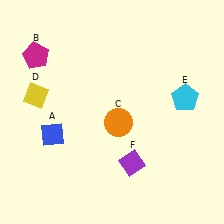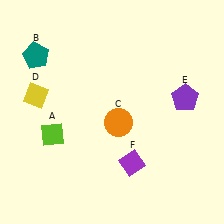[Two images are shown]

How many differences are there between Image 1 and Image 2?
There are 3 differences between the two images.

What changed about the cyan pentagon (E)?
In Image 1, E is cyan. In Image 2, it changed to purple.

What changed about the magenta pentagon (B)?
In Image 1, B is magenta. In Image 2, it changed to teal.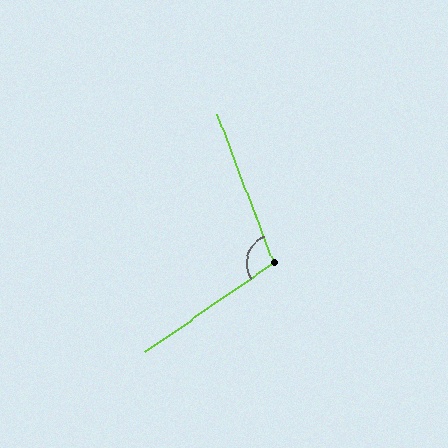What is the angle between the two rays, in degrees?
Approximately 104 degrees.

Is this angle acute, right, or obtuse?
It is obtuse.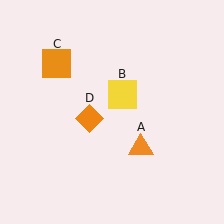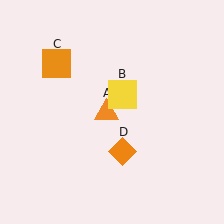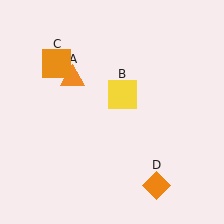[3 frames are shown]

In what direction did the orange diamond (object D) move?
The orange diamond (object D) moved down and to the right.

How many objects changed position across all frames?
2 objects changed position: orange triangle (object A), orange diamond (object D).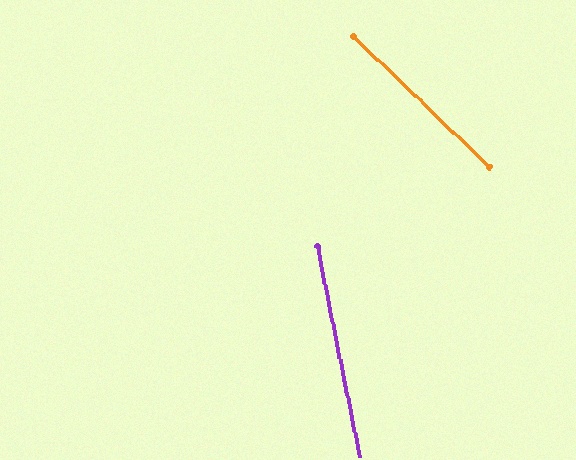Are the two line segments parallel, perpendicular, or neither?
Neither parallel nor perpendicular — they differ by about 35°.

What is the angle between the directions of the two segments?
Approximately 35 degrees.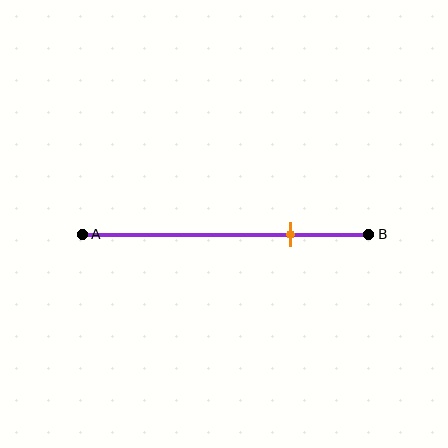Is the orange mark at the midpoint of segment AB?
No, the mark is at about 75% from A, not at the 50% midpoint.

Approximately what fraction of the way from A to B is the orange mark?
The orange mark is approximately 75% of the way from A to B.